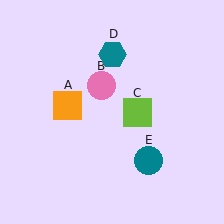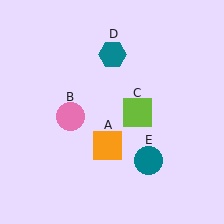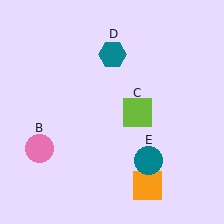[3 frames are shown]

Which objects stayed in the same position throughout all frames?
Lime square (object C) and teal hexagon (object D) and teal circle (object E) remained stationary.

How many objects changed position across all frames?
2 objects changed position: orange square (object A), pink circle (object B).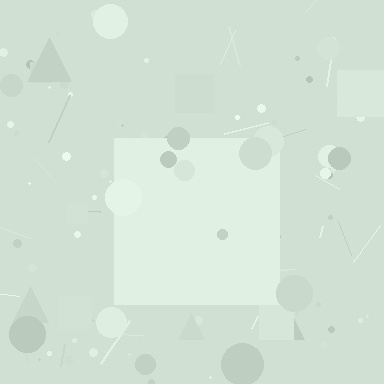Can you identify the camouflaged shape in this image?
The camouflaged shape is a square.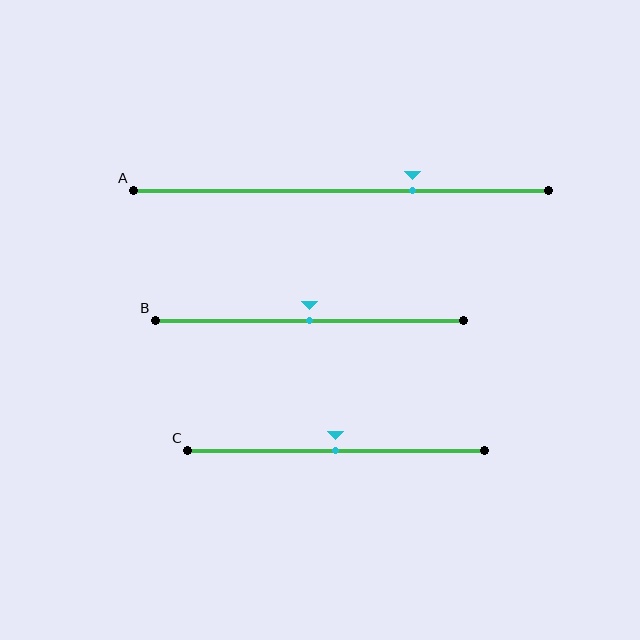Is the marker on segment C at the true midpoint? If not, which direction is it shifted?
Yes, the marker on segment C is at the true midpoint.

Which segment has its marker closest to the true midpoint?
Segment B has its marker closest to the true midpoint.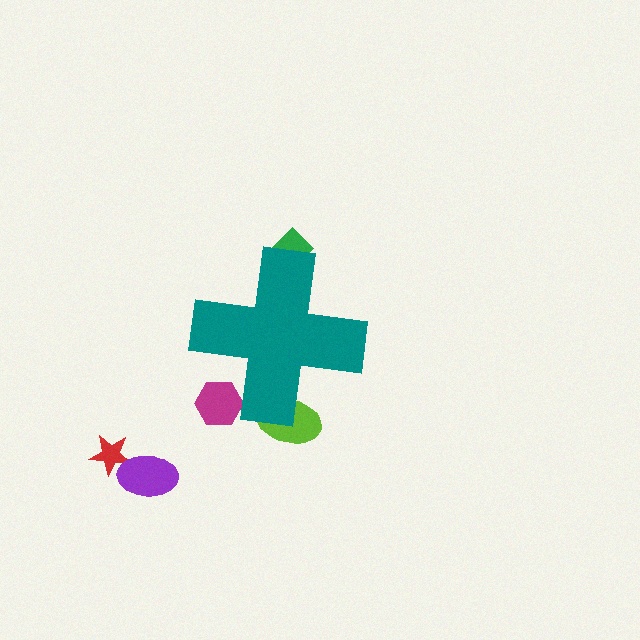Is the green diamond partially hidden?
Yes, the green diamond is partially hidden behind the teal cross.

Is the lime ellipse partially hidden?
Yes, the lime ellipse is partially hidden behind the teal cross.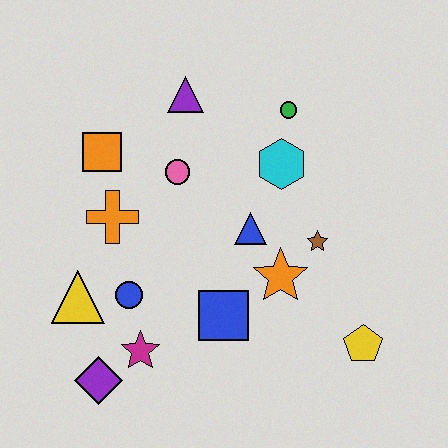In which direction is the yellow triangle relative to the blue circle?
The yellow triangle is to the left of the blue circle.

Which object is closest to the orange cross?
The orange square is closest to the orange cross.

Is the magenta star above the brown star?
No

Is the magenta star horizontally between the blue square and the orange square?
Yes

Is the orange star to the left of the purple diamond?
No